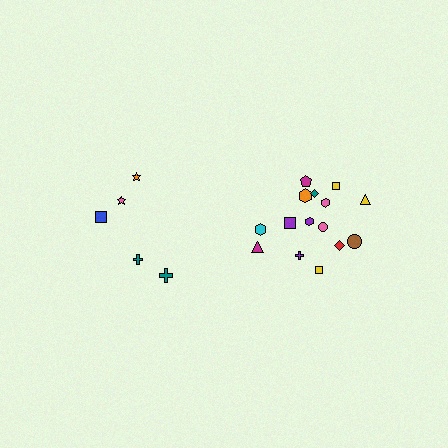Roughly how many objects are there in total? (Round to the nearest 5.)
Roughly 20 objects in total.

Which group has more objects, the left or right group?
The right group.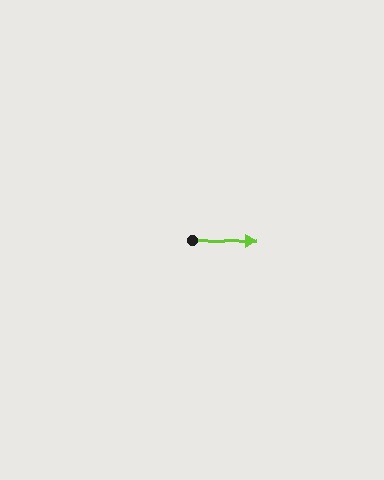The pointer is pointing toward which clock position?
Roughly 3 o'clock.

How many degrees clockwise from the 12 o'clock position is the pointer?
Approximately 89 degrees.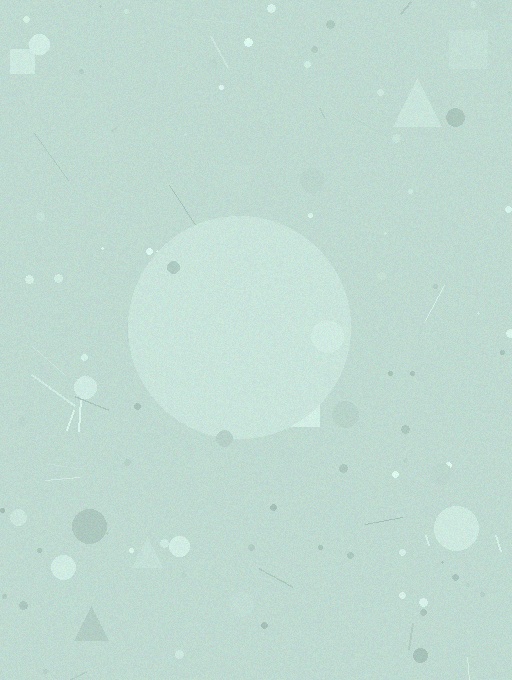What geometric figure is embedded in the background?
A circle is embedded in the background.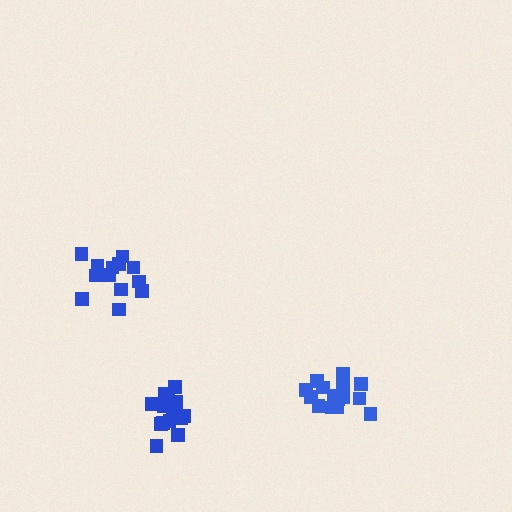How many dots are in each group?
Group 1: 13 dots, Group 2: 16 dots, Group 3: 17 dots (46 total).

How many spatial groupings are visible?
There are 3 spatial groupings.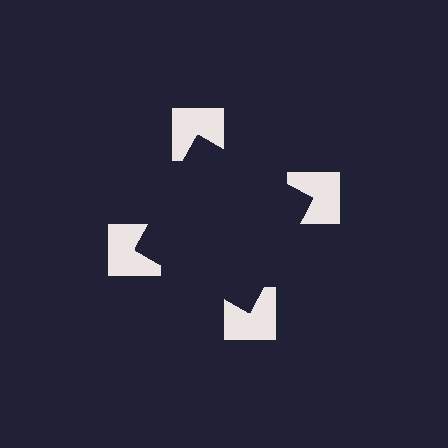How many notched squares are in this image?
There are 4 — one at each vertex of the illusory square.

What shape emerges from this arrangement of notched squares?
An illusory square — its edges are inferred from the aligned wedge cuts in the notched squares, not physically drawn.